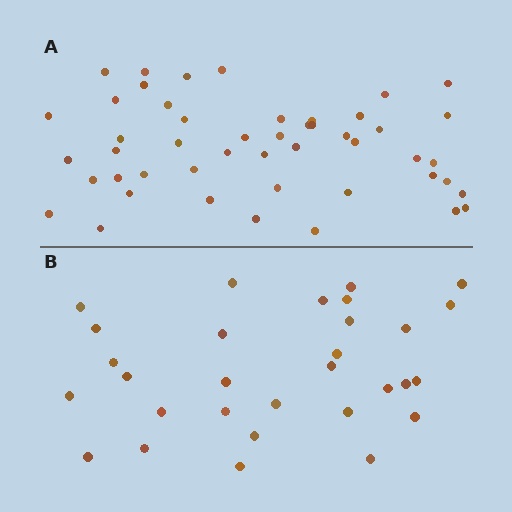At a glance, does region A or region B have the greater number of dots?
Region A (the top region) has more dots.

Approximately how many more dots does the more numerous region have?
Region A has approximately 20 more dots than region B.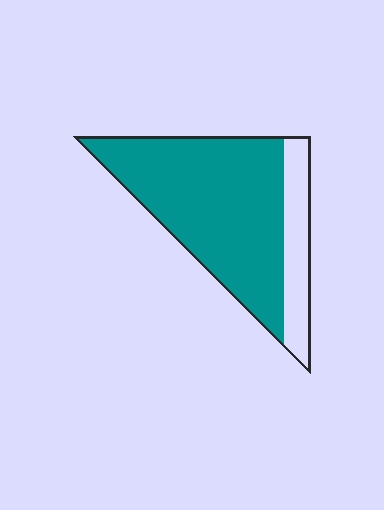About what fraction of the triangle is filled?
About four fifths (4/5).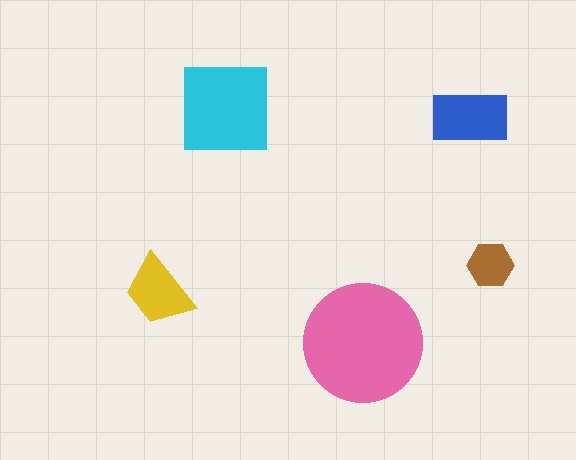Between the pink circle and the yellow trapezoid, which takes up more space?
The pink circle.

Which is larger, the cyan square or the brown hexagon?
The cyan square.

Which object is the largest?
The pink circle.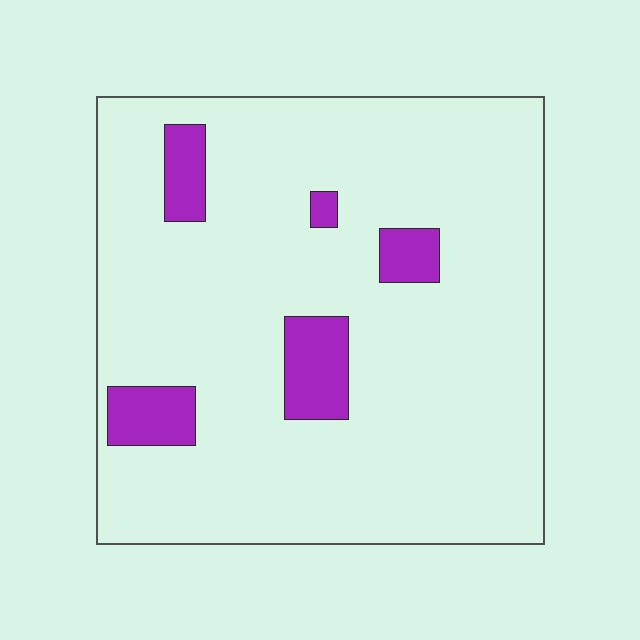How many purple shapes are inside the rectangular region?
5.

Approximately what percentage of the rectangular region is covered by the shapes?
Approximately 10%.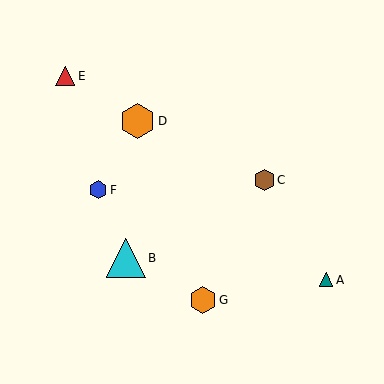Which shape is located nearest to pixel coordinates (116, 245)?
The cyan triangle (labeled B) at (126, 258) is nearest to that location.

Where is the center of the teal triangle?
The center of the teal triangle is at (326, 280).